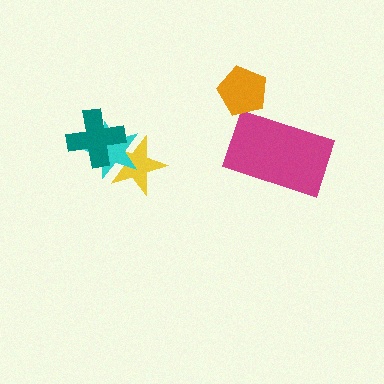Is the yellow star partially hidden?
Yes, it is partially covered by another shape.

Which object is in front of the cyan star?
The teal cross is in front of the cyan star.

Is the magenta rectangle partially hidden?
No, no other shape covers it.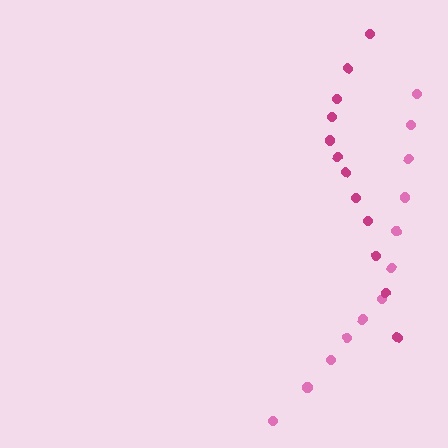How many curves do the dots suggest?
There are 2 distinct paths.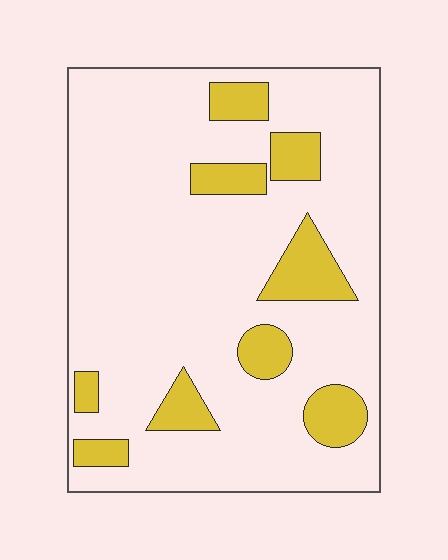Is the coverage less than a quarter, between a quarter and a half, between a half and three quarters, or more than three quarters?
Less than a quarter.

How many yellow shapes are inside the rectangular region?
9.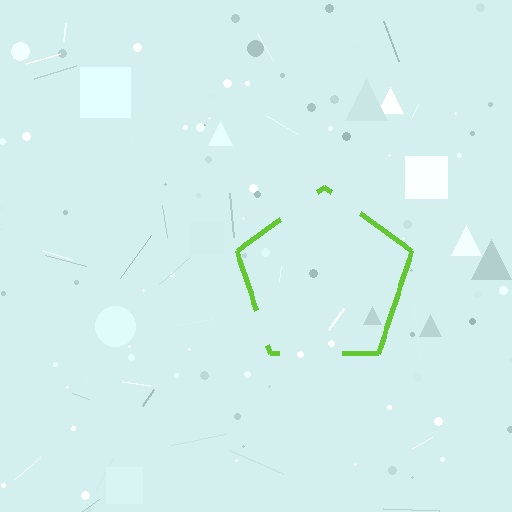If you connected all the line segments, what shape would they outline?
They would outline a pentagon.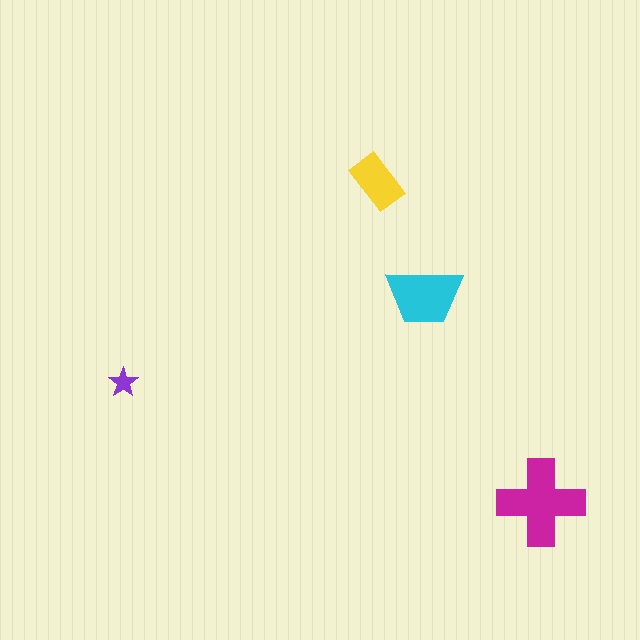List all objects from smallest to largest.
The purple star, the yellow rectangle, the cyan trapezoid, the magenta cross.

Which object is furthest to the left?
The purple star is leftmost.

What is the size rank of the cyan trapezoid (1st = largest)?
2nd.